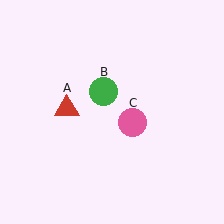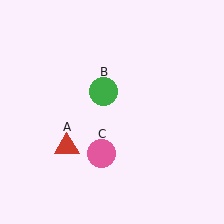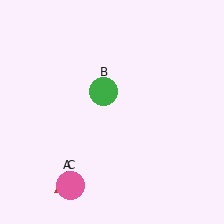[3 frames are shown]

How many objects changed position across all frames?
2 objects changed position: red triangle (object A), pink circle (object C).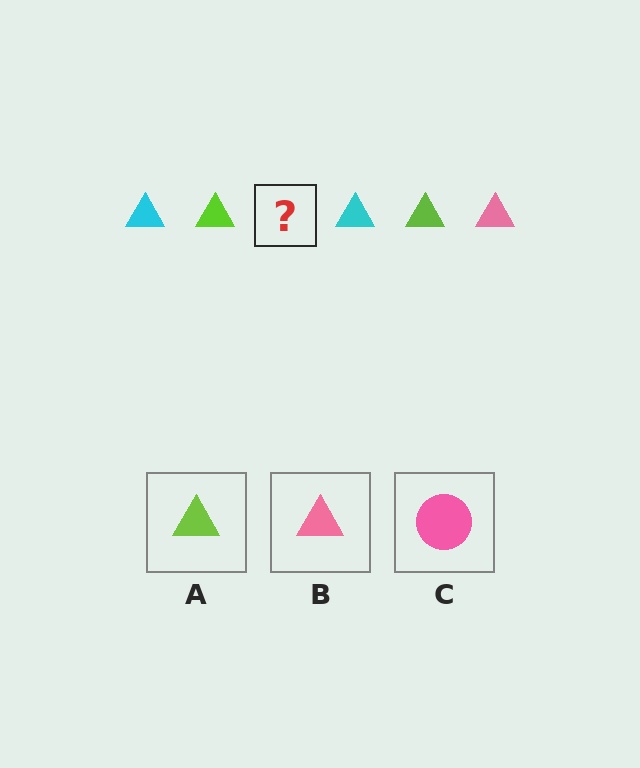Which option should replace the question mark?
Option B.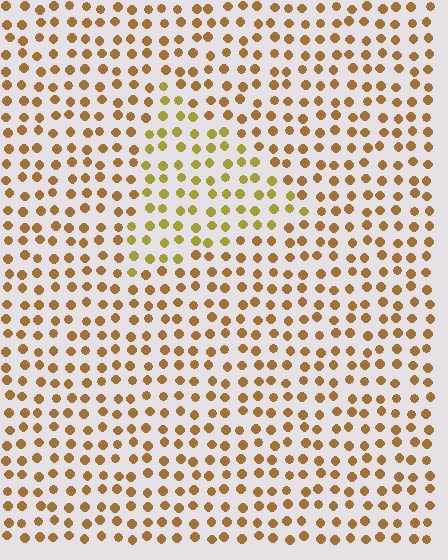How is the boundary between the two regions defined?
The boundary is defined purely by a slight shift in hue (about 26 degrees). Spacing, size, and orientation are identical on both sides.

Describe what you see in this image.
The image is filled with small brown elements in a uniform arrangement. A triangle-shaped region is visible where the elements are tinted to a slightly different hue, forming a subtle color boundary.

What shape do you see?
I see a triangle.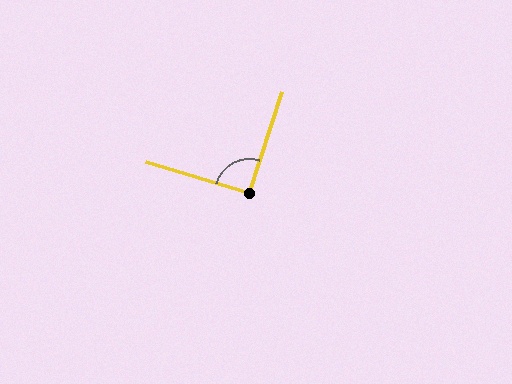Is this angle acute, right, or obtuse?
It is approximately a right angle.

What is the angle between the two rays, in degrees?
Approximately 91 degrees.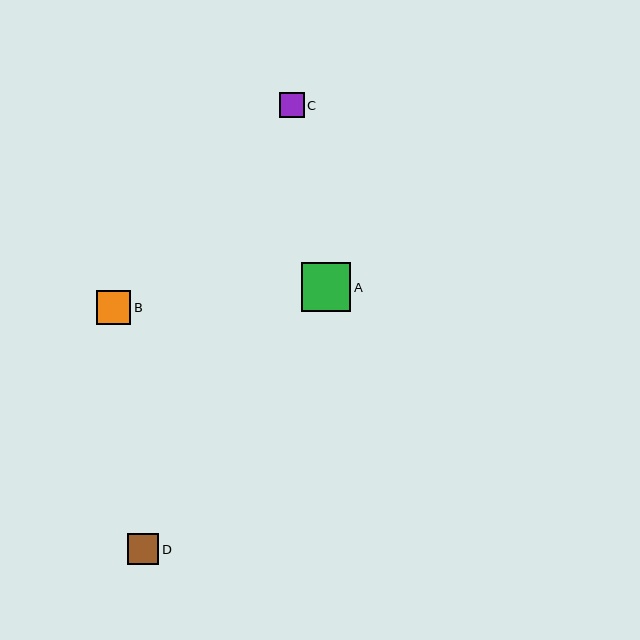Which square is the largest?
Square A is the largest with a size of approximately 50 pixels.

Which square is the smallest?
Square C is the smallest with a size of approximately 25 pixels.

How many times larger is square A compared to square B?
Square A is approximately 1.5 times the size of square B.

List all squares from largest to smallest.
From largest to smallest: A, B, D, C.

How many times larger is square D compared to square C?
Square D is approximately 1.3 times the size of square C.